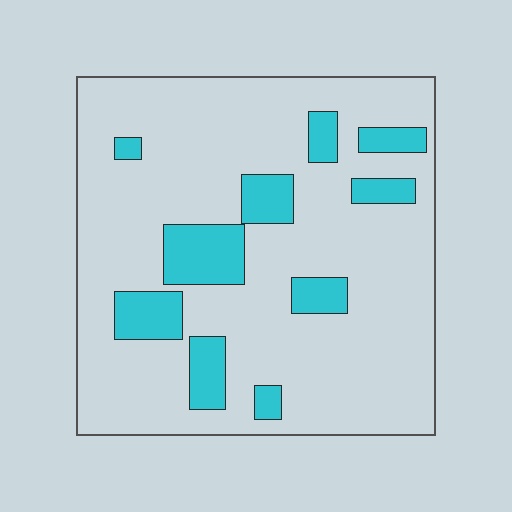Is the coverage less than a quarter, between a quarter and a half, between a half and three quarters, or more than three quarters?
Less than a quarter.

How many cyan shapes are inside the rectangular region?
10.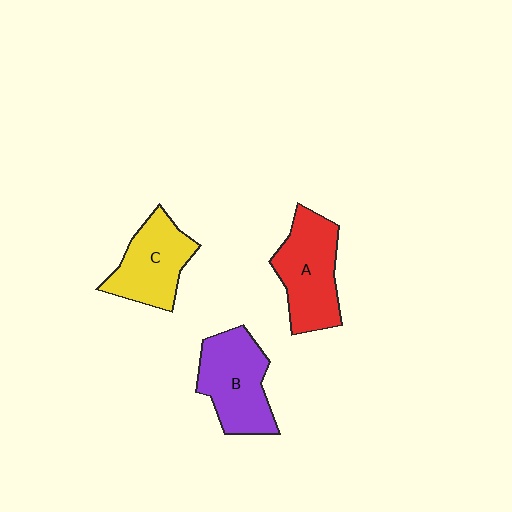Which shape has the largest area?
Shape A (red).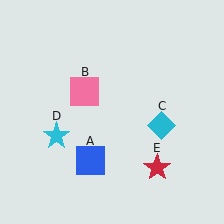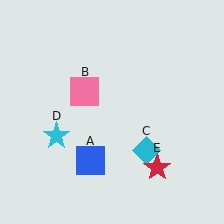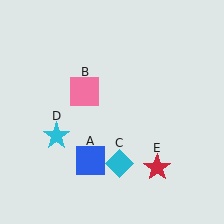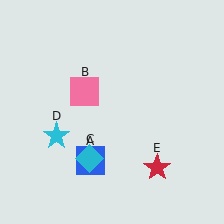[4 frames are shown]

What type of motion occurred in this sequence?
The cyan diamond (object C) rotated clockwise around the center of the scene.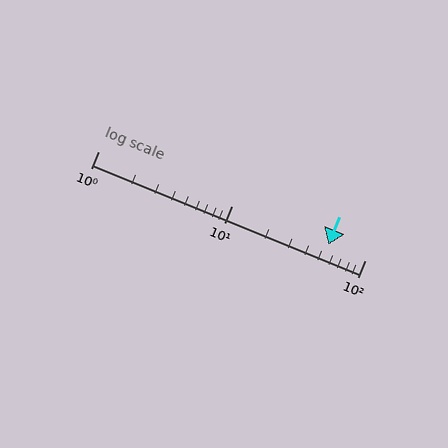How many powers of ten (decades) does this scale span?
The scale spans 2 decades, from 1 to 100.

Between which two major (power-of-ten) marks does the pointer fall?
The pointer is between 10 and 100.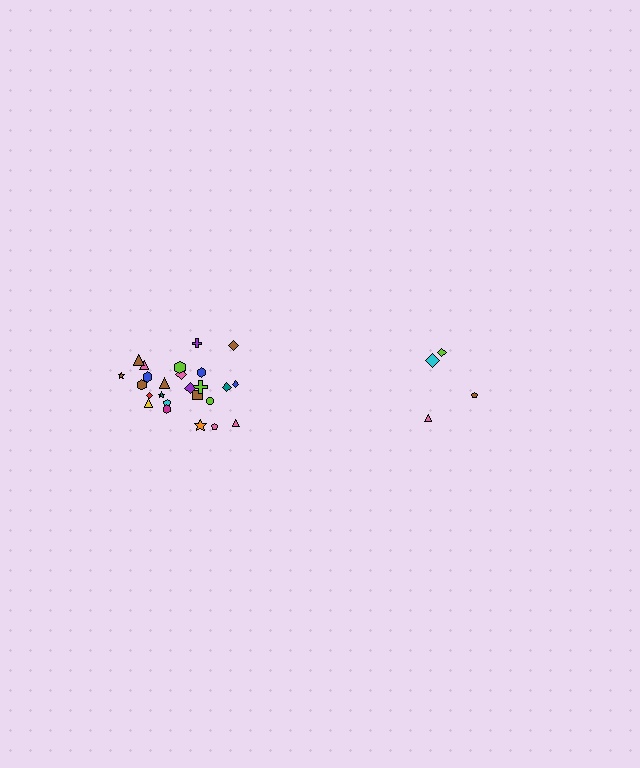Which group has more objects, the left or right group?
The left group.